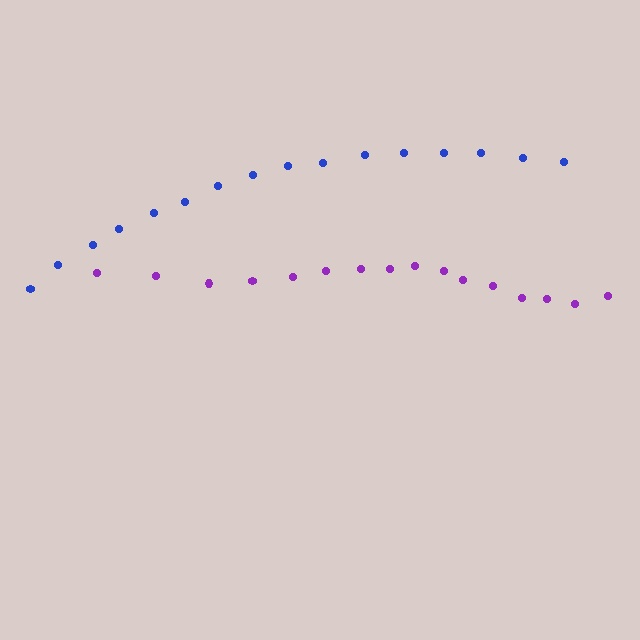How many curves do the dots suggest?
There are 2 distinct paths.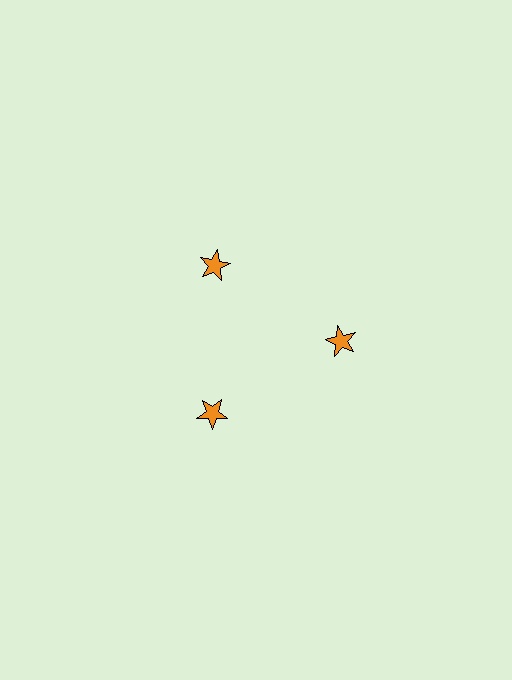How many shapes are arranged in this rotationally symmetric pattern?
There are 3 shapes, arranged in 3 groups of 1.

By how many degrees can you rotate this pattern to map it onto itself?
The pattern maps onto itself every 120 degrees of rotation.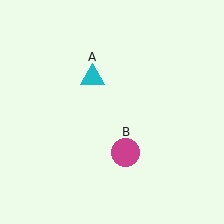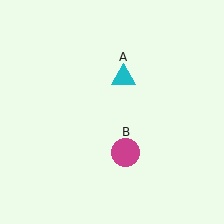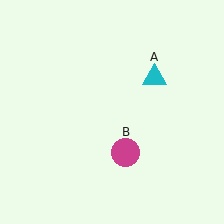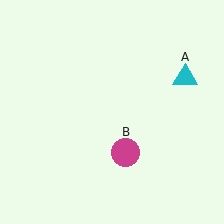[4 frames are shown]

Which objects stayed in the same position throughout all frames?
Magenta circle (object B) remained stationary.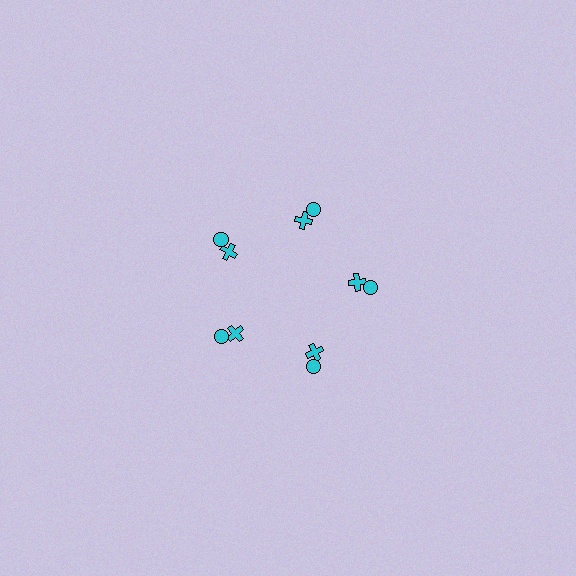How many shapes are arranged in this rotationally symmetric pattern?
There are 10 shapes, arranged in 5 groups of 2.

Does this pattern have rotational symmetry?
Yes, this pattern has 5-fold rotational symmetry. It looks the same after rotating 72 degrees around the center.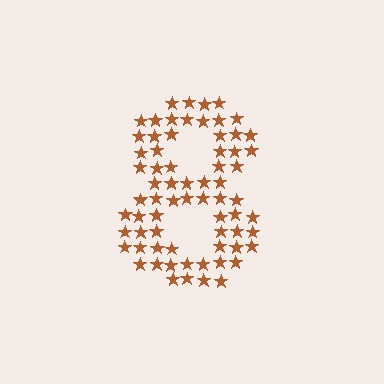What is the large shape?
The large shape is the digit 8.